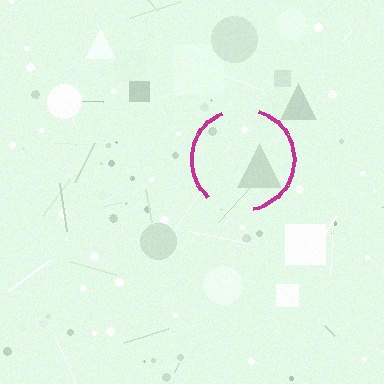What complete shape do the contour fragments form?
The contour fragments form a circle.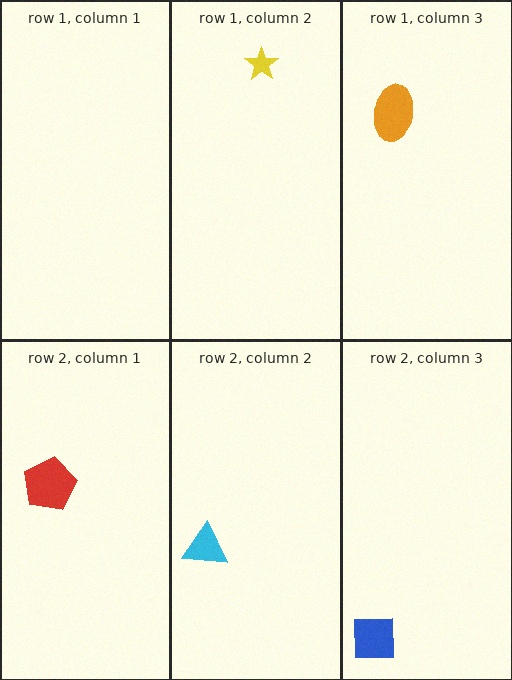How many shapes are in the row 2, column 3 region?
1.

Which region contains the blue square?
The row 2, column 3 region.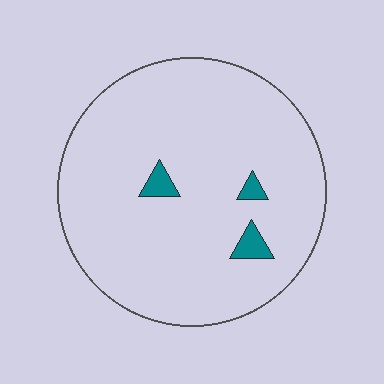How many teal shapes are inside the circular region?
3.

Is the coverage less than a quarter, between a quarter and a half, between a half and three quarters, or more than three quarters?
Less than a quarter.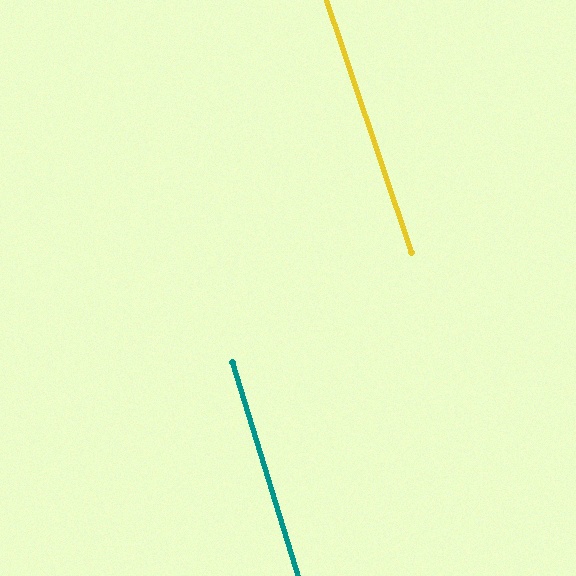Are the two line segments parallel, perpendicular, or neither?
Parallel — their directions differ by only 1.7°.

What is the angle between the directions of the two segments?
Approximately 2 degrees.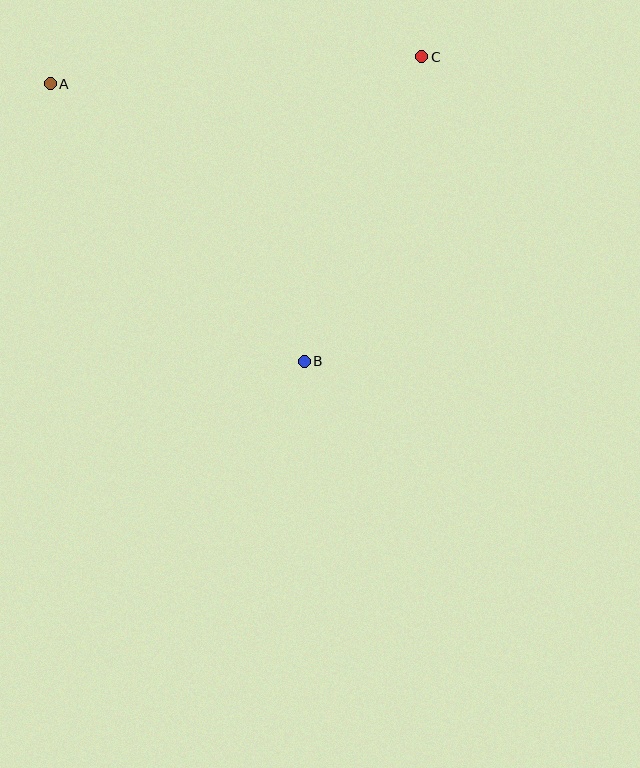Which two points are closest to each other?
Points B and C are closest to each other.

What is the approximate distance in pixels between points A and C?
The distance between A and C is approximately 372 pixels.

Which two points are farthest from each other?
Points A and B are farthest from each other.